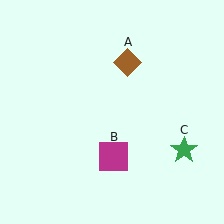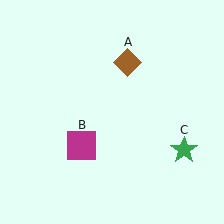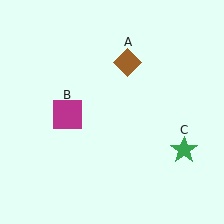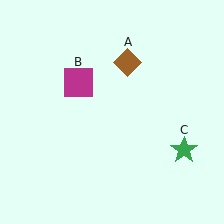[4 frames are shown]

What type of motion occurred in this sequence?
The magenta square (object B) rotated clockwise around the center of the scene.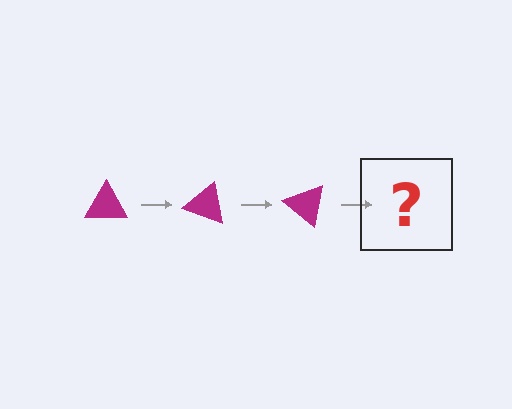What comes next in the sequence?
The next element should be a magenta triangle rotated 60 degrees.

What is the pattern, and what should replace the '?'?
The pattern is that the triangle rotates 20 degrees each step. The '?' should be a magenta triangle rotated 60 degrees.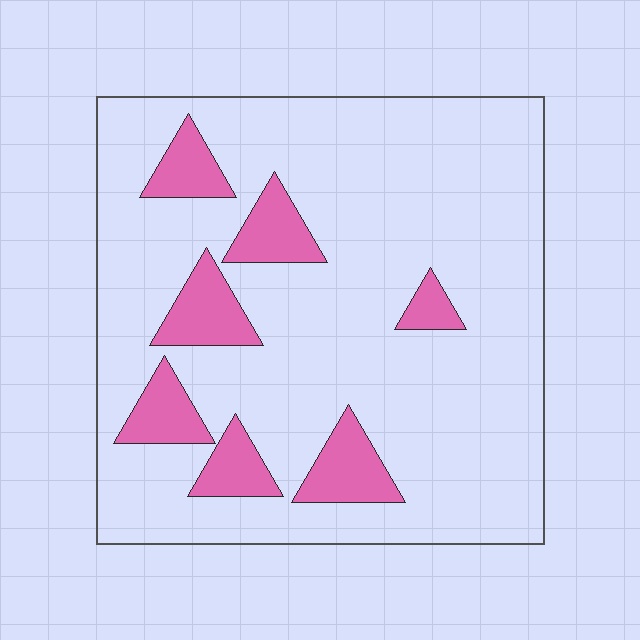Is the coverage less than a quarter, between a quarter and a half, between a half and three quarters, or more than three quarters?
Less than a quarter.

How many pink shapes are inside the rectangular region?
7.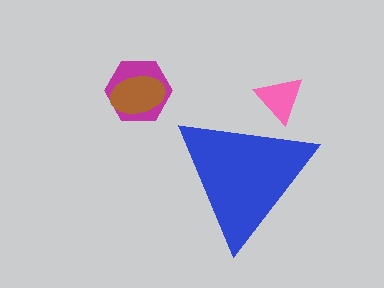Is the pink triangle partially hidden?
Yes, the pink triangle is partially hidden behind the blue triangle.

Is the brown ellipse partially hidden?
No, the brown ellipse is fully visible.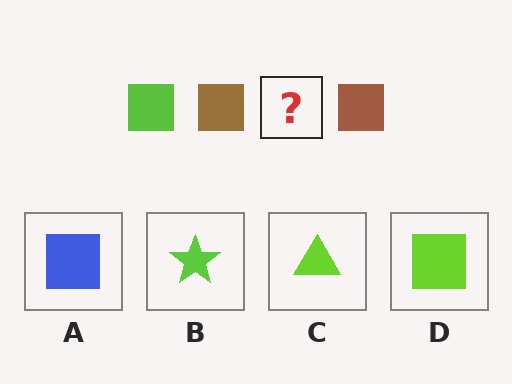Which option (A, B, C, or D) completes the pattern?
D.